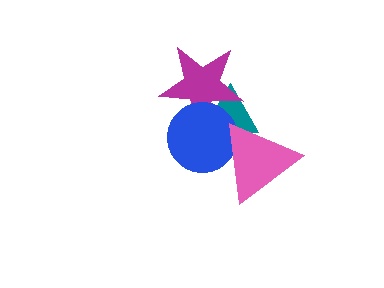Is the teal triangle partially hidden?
Yes, it is partially covered by another shape.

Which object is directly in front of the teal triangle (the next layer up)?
The magenta star is directly in front of the teal triangle.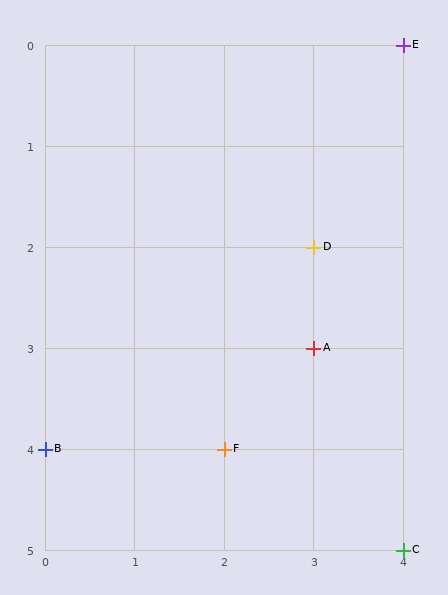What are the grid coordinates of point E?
Point E is at grid coordinates (4, 0).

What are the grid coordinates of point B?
Point B is at grid coordinates (0, 4).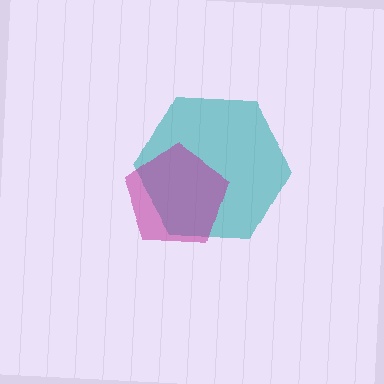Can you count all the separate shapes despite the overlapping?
Yes, there are 2 separate shapes.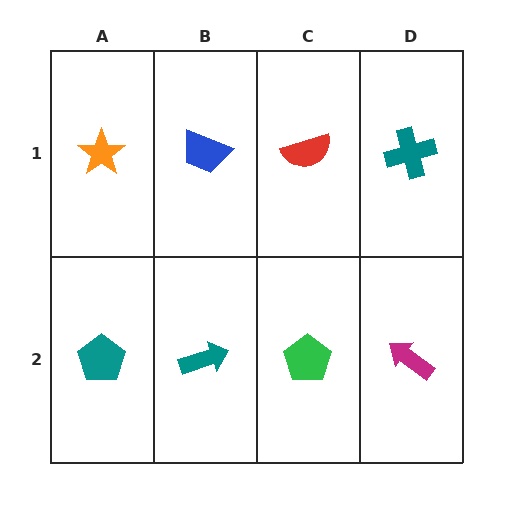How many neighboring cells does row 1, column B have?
3.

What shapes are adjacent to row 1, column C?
A green pentagon (row 2, column C), a blue trapezoid (row 1, column B), a teal cross (row 1, column D).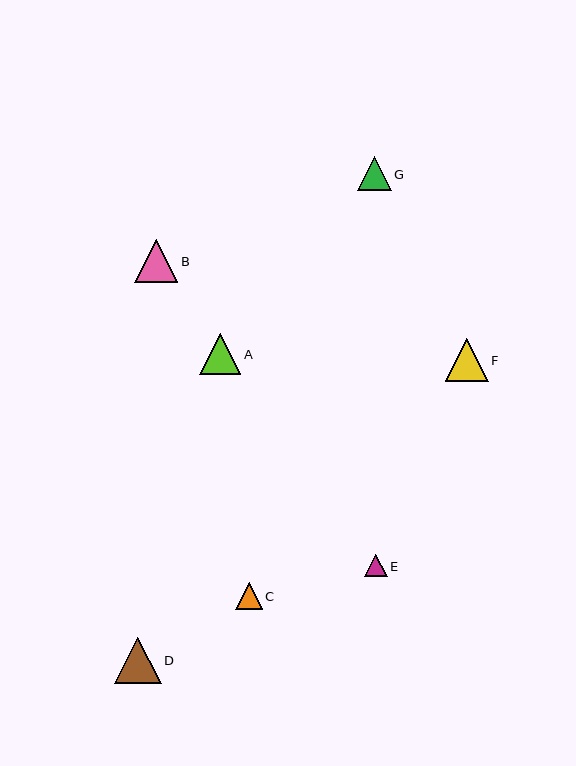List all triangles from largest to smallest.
From largest to smallest: D, B, F, A, G, C, E.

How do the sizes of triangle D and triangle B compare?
Triangle D and triangle B are approximately the same size.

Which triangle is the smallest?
Triangle E is the smallest with a size of approximately 23 pixels.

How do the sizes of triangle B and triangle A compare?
Triangle B and triangle A are approximately the same size.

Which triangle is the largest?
Triangle D is the largest with a size of approximately 47 pixels.